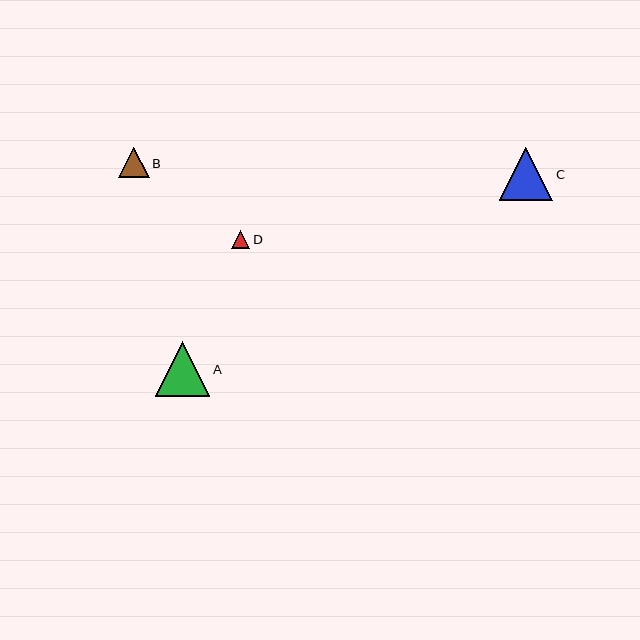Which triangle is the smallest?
Triangle D is the smallest with a size of approximately 18 pixels.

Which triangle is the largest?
Triangle A is the largest with a size of approximately 54 pixels.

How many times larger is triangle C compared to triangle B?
Triangle C is approximately 1.7 times the size of triangle B.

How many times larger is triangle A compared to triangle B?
Triangle A is approximately 1.8 times the size of triangle B.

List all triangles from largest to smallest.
From largest to smallest: A, C, B, D.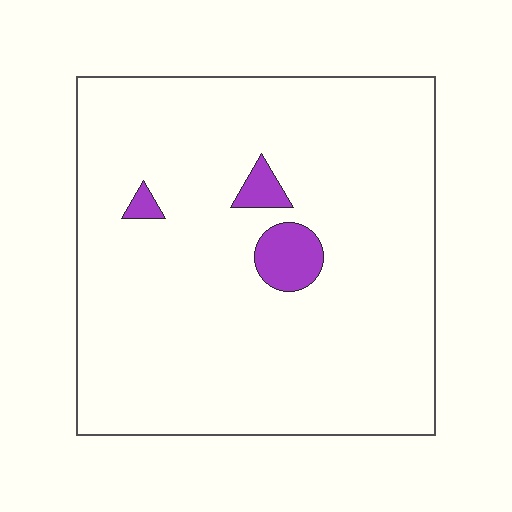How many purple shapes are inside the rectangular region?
3.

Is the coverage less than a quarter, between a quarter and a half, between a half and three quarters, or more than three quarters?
Less than a quarter.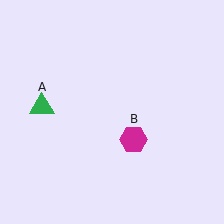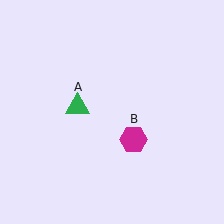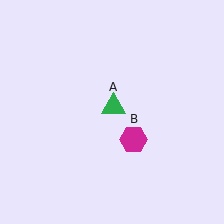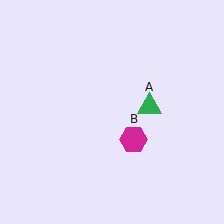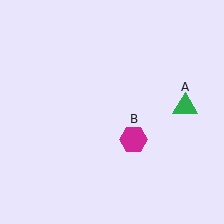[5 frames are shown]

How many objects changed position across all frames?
1 object changed position: green triangle (object A).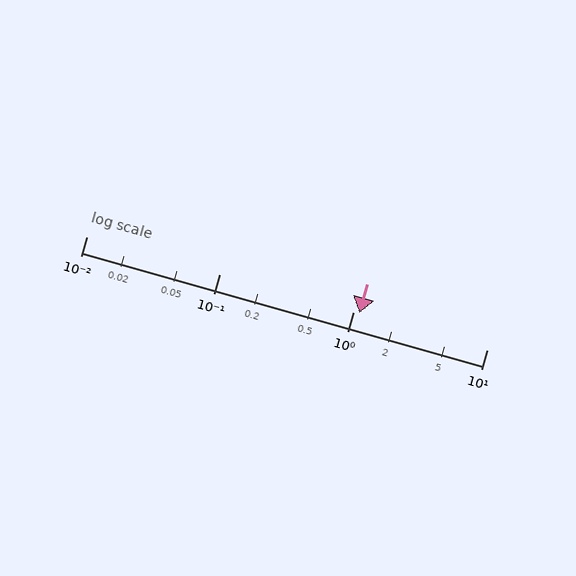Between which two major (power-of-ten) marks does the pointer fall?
The pointer is between 1 and 10.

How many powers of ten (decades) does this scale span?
The scale spans 3 decades, from 0.01 to 10.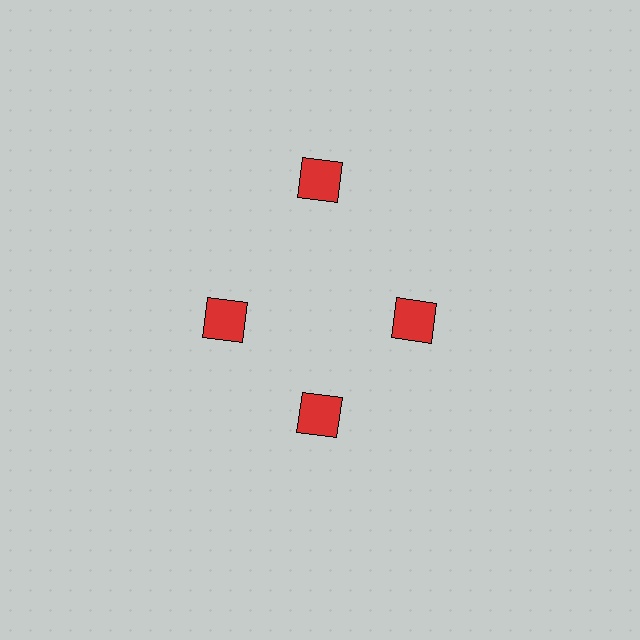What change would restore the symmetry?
The symmetry would be restored by moving it inward, back onto the ring so that all 4 squares sit at equal angles and equal distance from the center.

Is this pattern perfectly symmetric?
No. The 4 red squares are arranged in a ring, but one element near the 12 o'clock position is pushed outward from the center, breaking the 4-fold rotational symmetry.